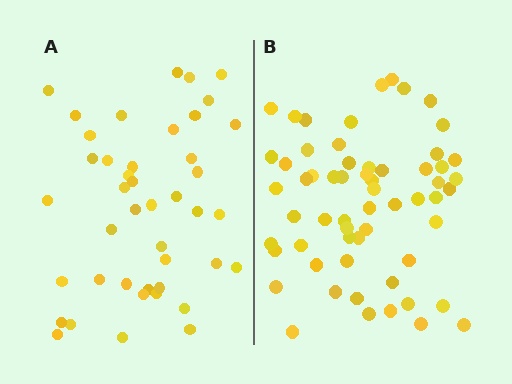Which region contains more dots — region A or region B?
Region B (the right region) has more dots.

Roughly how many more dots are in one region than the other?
Region B has approximately 15 more dots than region A.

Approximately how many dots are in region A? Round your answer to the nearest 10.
About 40 dots. (The exact count is 43, which rounds to 40.)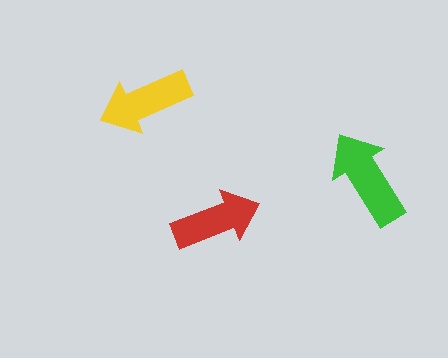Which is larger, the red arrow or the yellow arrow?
The yellow one.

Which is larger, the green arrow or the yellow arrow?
The green one.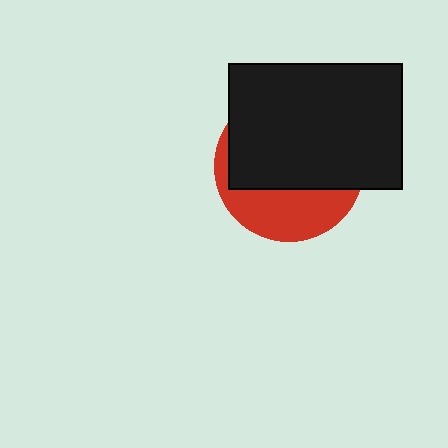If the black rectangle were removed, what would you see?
You would see the complete red circle.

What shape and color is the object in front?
The object in front is a black rectangle.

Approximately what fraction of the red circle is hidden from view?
Roughly 65% of the red circle is hidden behind the black rectangle.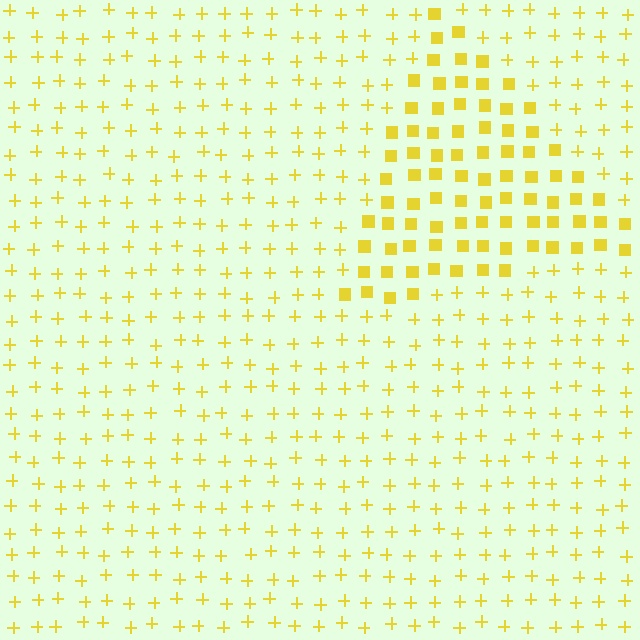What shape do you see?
I see a triangle.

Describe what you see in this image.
The image is filled with small yellow elements arranged in a uniform grid. A triangle-shaped region contains squares, while the surrounding area contains plus signs. The boundary is defined purely by the change in element shape.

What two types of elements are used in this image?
The image uses squares inside the triangle region and plus signs outside it.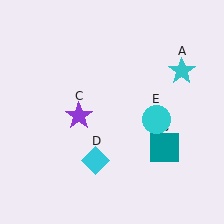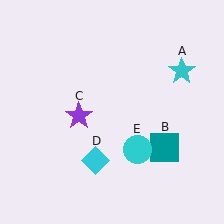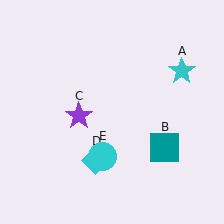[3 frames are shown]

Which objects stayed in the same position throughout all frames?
Cyan star (object A) and teal square (object B) and purple star (object C) and cyan diamond (object D) remained stationary.